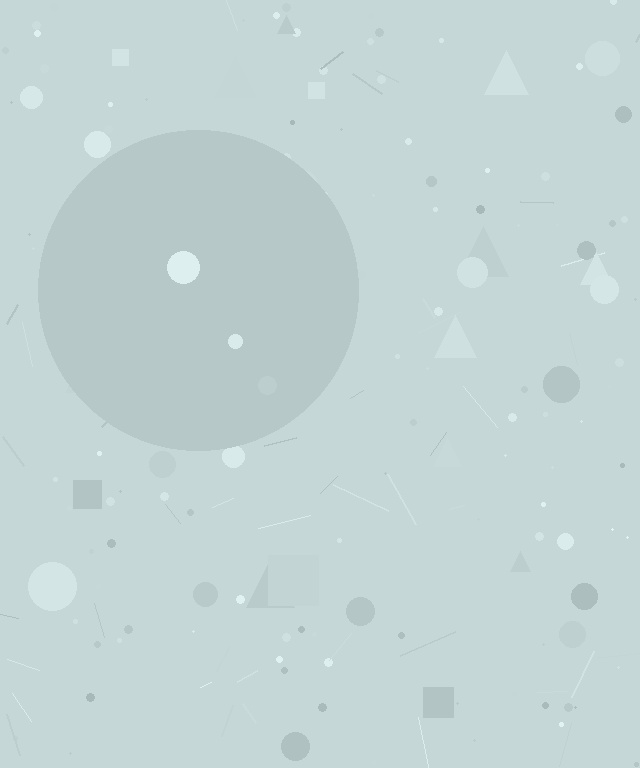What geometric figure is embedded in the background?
A circle is embedded in the background.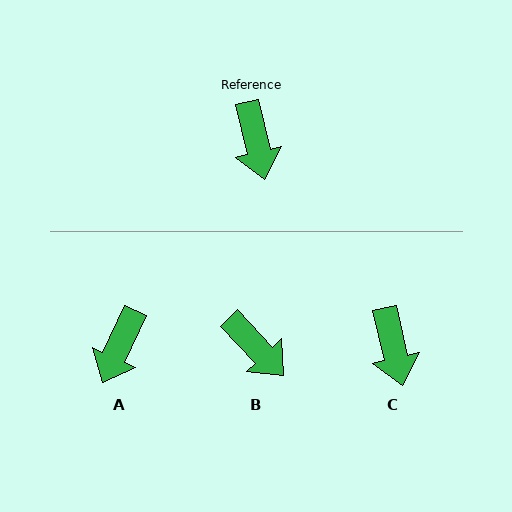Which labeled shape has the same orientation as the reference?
C.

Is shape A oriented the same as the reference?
No, it is off by about 38 degrees.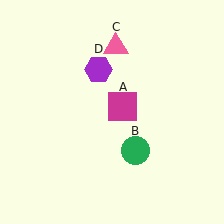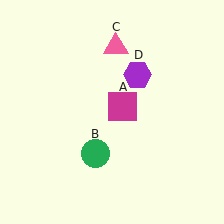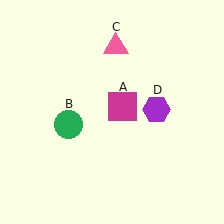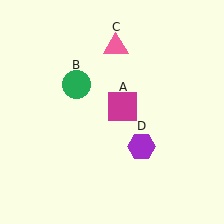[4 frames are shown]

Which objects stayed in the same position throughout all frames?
Magenta square (object A) and pink triangle (object C) remained stationary.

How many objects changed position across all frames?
2 objects changed position: green circle (object B), purple hexagon (object D).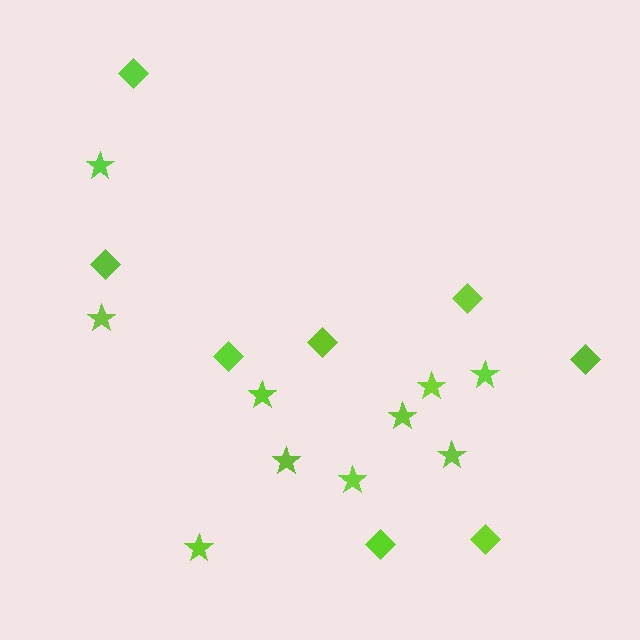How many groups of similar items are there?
There are 2 groups: one group of diamonds (8) and one group of stars (10).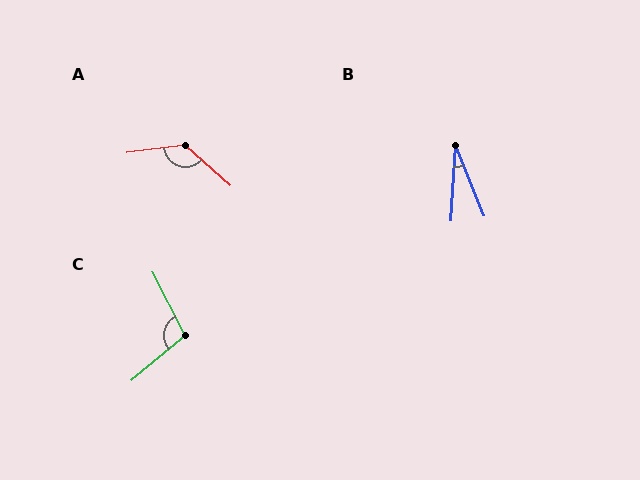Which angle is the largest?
A, at approximately 131 degrees.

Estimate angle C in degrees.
Approximately 103 degrees.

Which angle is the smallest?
B, at approximately 26 degrees.